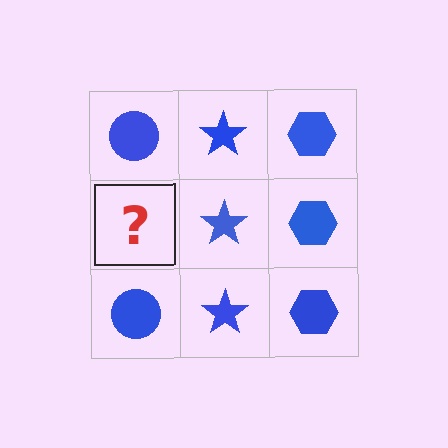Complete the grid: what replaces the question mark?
The question mark should be replaced with a blue circle.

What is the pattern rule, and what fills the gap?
The rule is that each column has a consistent shape. The gap should be filled with a blue circle.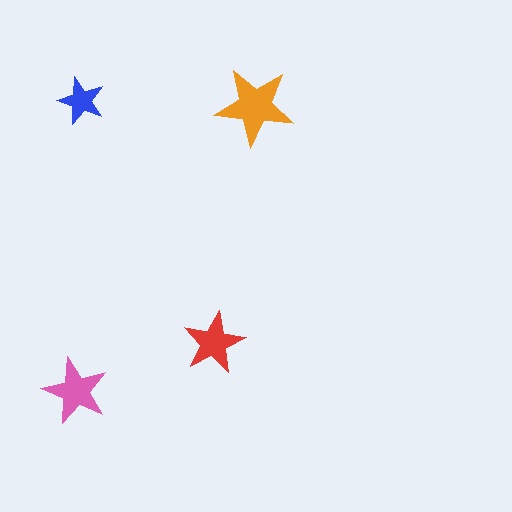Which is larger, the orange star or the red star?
The orange one.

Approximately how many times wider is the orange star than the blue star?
About 1.5 times wider.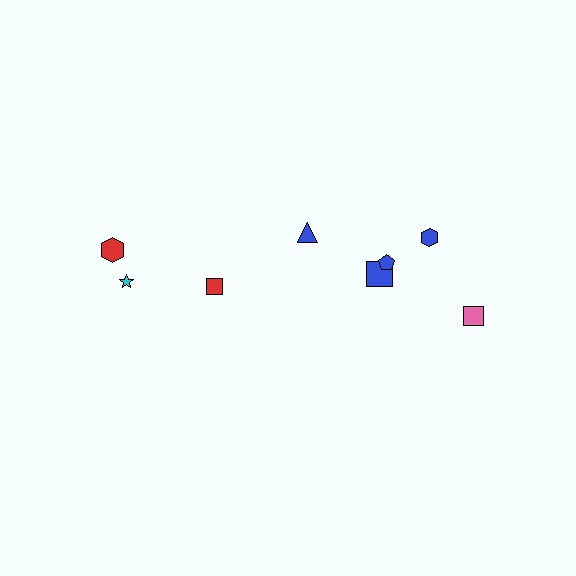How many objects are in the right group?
There are 5 objects.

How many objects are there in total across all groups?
There are 8 objects.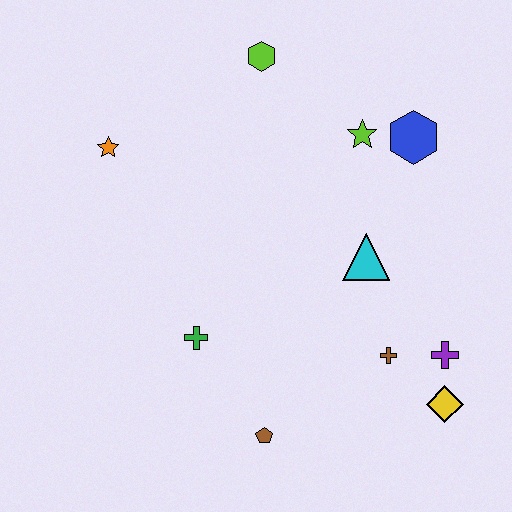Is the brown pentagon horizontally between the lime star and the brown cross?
No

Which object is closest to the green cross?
The brown pentagon is closest to the green cross.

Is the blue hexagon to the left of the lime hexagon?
No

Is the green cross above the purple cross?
Yes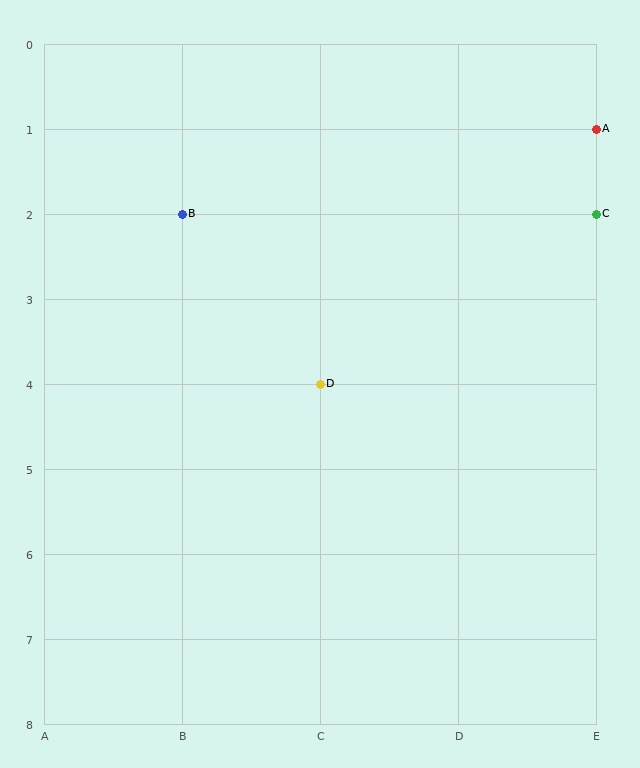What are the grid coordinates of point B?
Point B is at grid coordinates (B, 2).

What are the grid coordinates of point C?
Point C is at grid coordinates (E, 2).